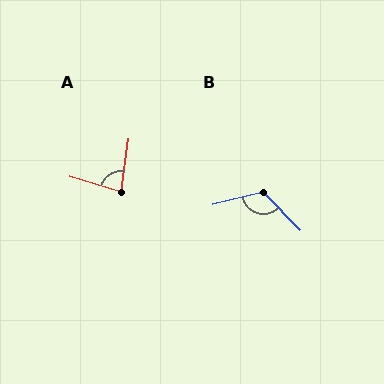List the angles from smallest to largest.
A (80°), B (120°).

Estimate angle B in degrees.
Approximately 120 degrees.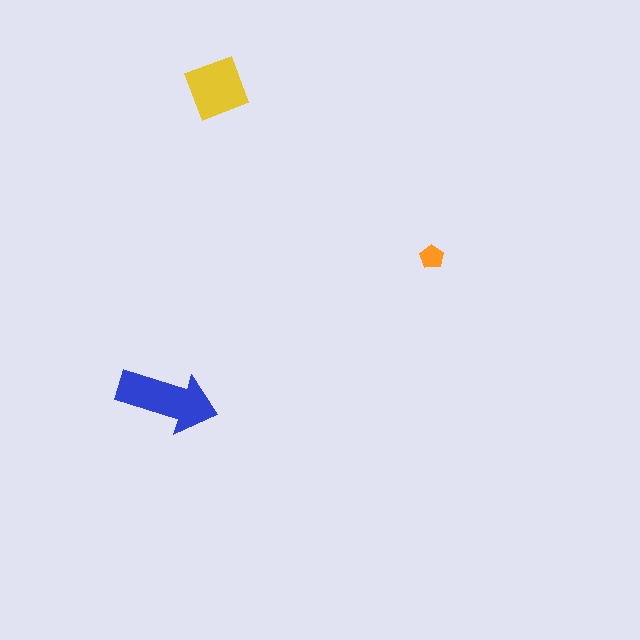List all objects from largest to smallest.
The blue arrow, the yellow diamond, the orange pentagon.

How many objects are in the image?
There are 3 objects in the image.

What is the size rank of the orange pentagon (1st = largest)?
3rd.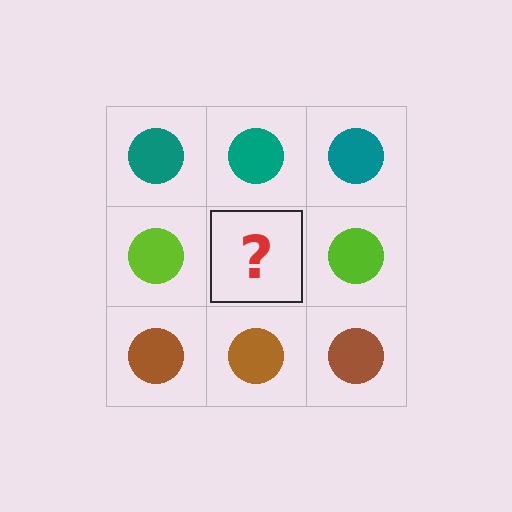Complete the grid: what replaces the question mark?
The question mark should be replaced with a lime circle.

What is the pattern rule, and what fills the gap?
The rule is that each row has a consistent color. The gap should be filled with a lime circle.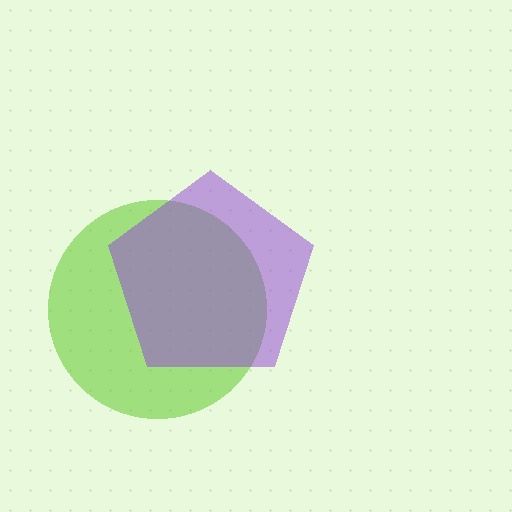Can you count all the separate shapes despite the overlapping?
Yes, there are 2 separate shapes.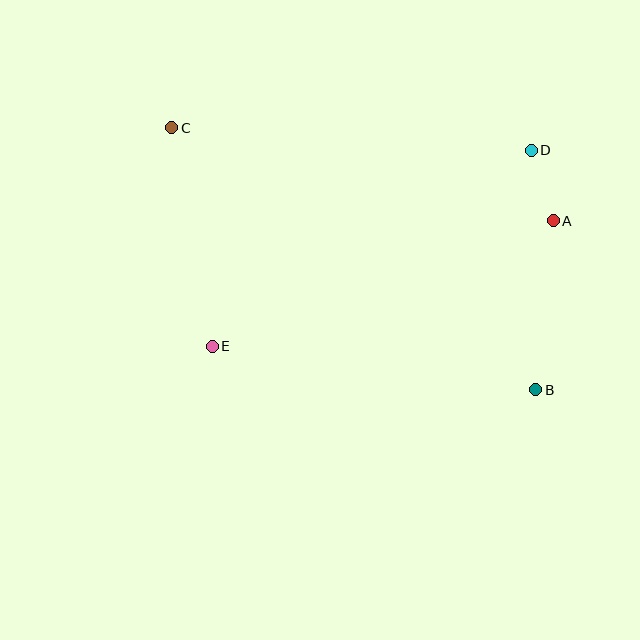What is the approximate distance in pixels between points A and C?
The distance between A and C is approximately 392 pixels.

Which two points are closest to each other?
Points A and D are closest to each other.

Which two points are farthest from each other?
Points B and C are farthest from each other.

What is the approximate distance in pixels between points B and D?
The distance between B and D is approximately 240 pixels.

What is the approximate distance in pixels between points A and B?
The distance between A and B is approximately 170 pixels.